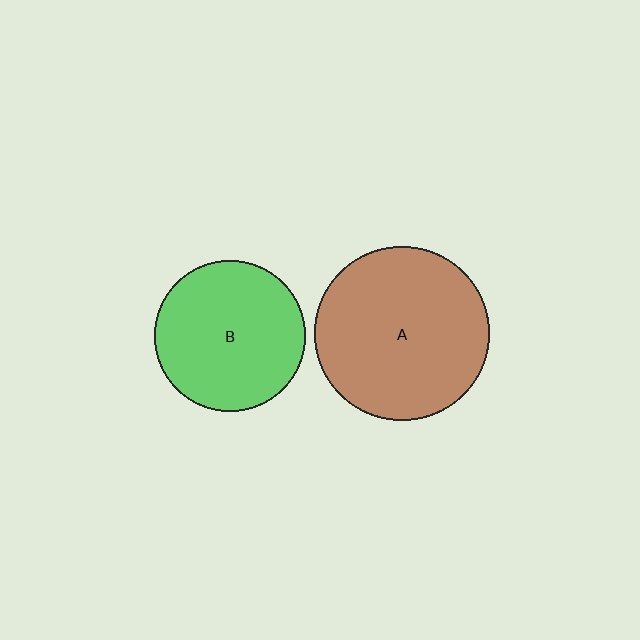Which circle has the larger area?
Circle A (brown).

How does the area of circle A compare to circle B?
Approximately 1.3 times.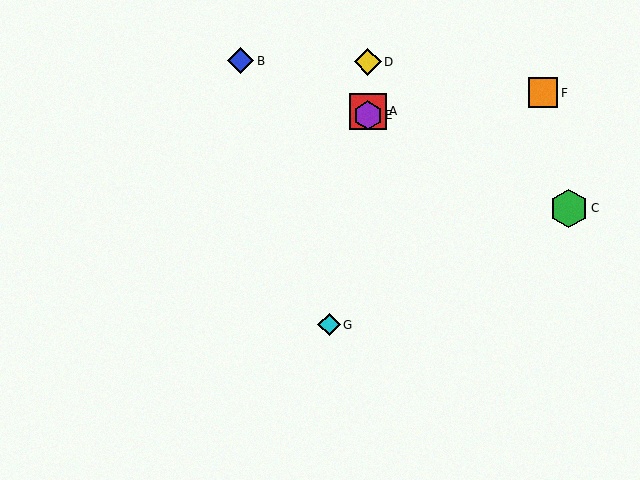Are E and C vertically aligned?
No, E is at x≈368 and C is at x≈569.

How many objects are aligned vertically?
3 objects (A, D, E) are aligned vertically.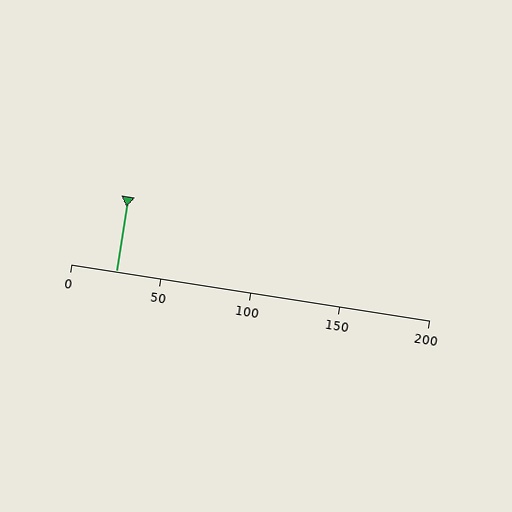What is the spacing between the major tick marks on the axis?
The major ticks are spaced 50 apart.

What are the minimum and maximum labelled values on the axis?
The axis runs from 0 to 200.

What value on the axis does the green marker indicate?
The marker indicates approximately 25.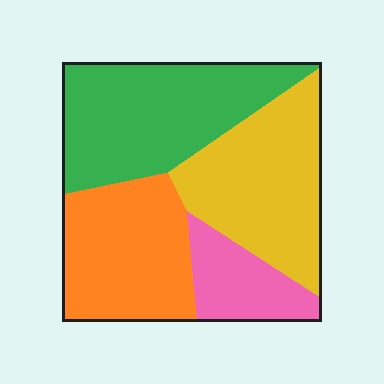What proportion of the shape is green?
Green covers about 30% of the shape.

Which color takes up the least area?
Pink, at roughly 15%.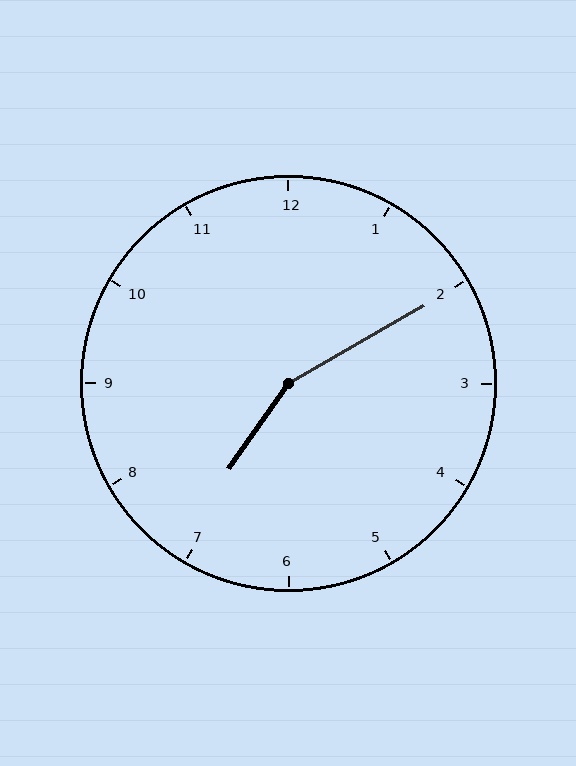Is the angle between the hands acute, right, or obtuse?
It is obtuse.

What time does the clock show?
7:10.